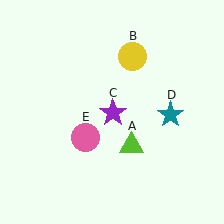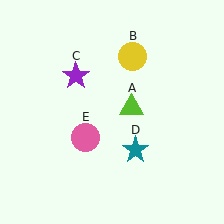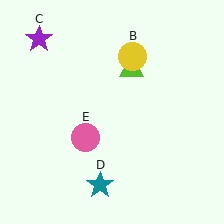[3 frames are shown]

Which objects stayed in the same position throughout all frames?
Yellow circle (object B) and pink circle (object E) remained stationary.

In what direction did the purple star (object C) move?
The purple star (object C) moved up and to the left.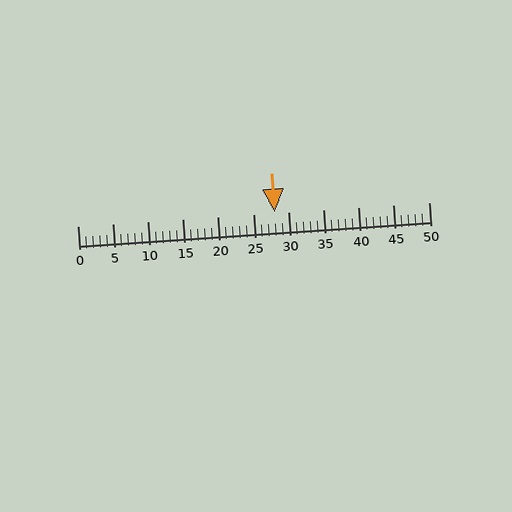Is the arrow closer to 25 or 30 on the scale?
The arrow is closer to 30.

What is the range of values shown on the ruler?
The ruler shows values from 0 to 50.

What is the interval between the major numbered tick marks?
The major tick marks are spaced 5 units apart.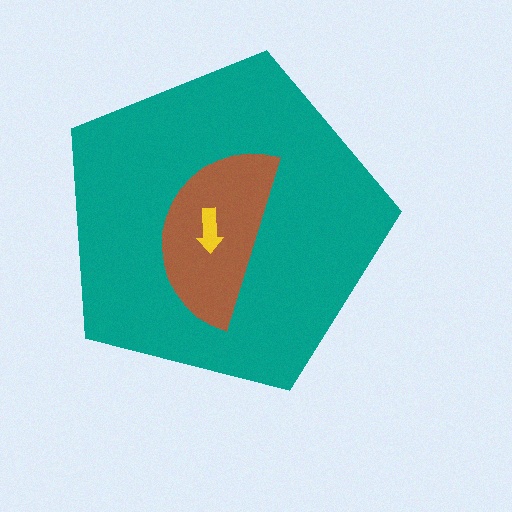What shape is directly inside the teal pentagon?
The brown semicircle.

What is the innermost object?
The yellow arrow.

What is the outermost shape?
The teal pentagon.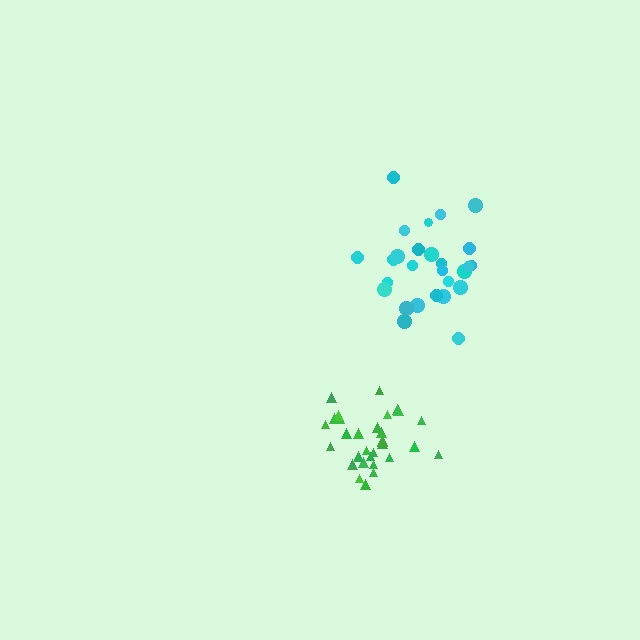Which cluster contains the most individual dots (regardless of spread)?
Green (31).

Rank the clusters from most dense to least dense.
green, cyan.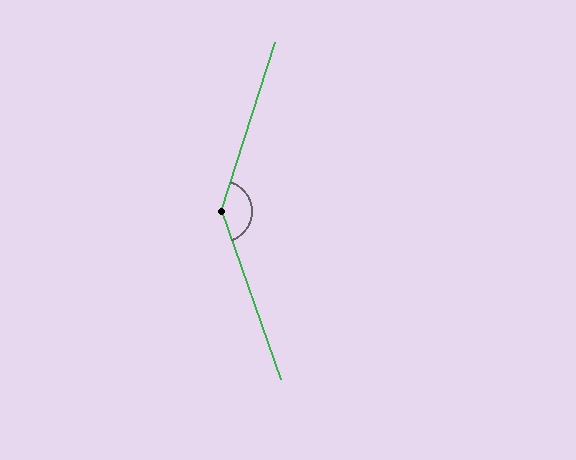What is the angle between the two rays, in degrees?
Approximately 142 degrees.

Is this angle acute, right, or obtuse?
It is obtuse.